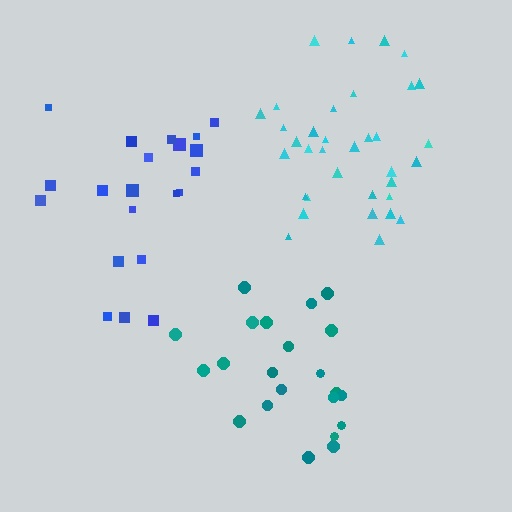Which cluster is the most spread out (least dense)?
Blue.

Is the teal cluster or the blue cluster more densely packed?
Teal.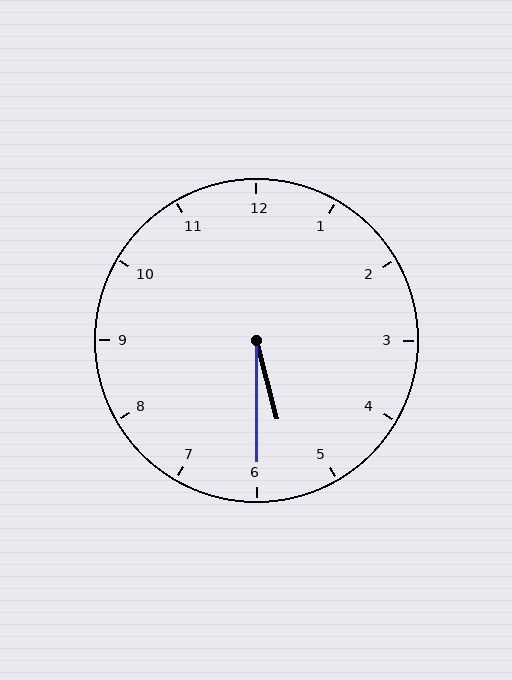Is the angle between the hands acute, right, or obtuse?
It is acute.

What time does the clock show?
5:30.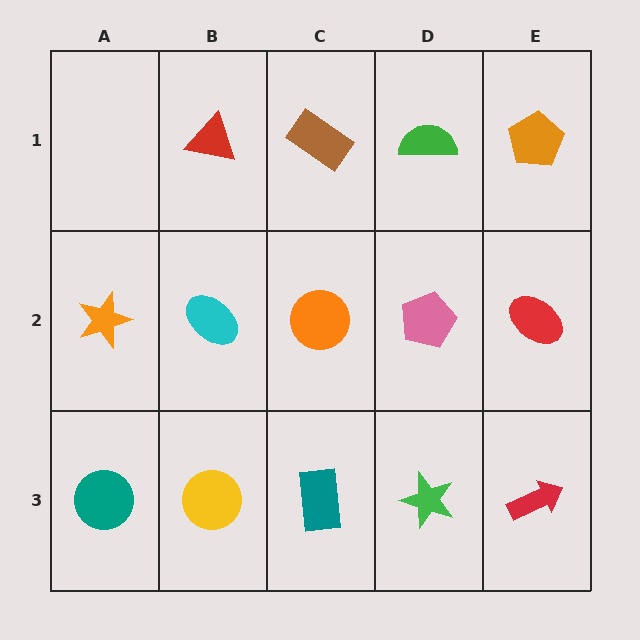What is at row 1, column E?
An orange pentagon.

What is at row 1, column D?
A green semicircle.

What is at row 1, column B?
A red triangle.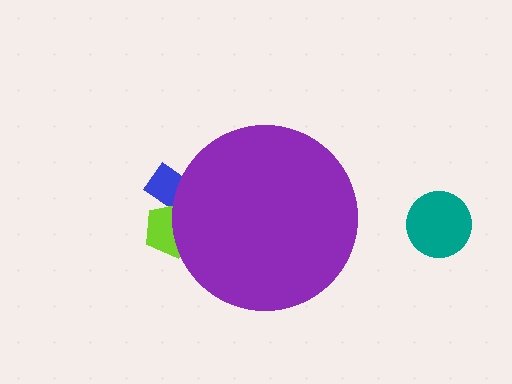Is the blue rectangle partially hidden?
Yes, the blue rectangle is partially hidden behind the purple circle.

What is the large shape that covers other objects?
A purple circle.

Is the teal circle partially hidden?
No, the teal circle is fully visible.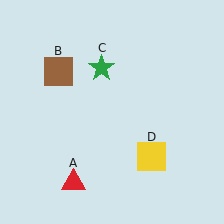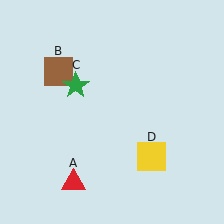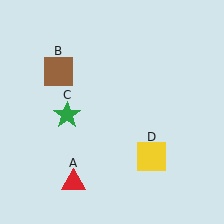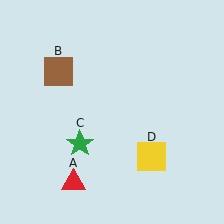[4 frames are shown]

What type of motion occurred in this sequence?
The green star (object C) rotated counterclockwise around the center of the scene.